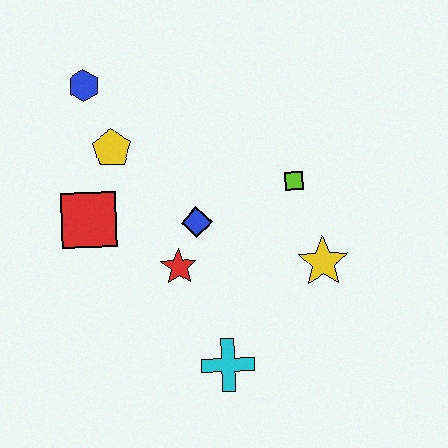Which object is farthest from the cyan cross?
The blue hexagon is farthest from the cyan cross.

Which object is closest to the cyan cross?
The red star is closest to the cyan cross.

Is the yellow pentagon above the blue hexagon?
No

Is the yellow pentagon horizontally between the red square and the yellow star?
Yes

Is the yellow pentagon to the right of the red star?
No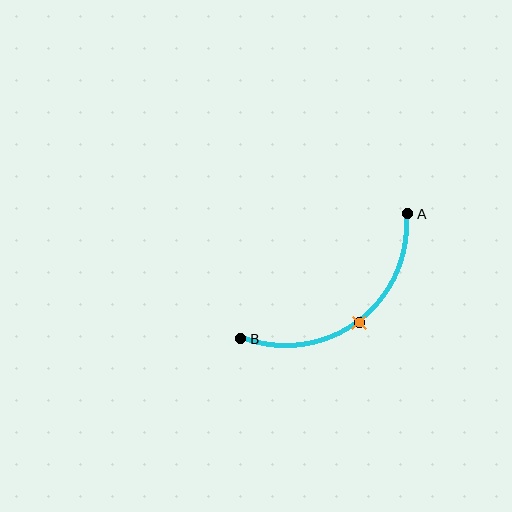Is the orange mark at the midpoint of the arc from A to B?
Yes. The orange mark lies on the arc at equal arc-length from both A and B — it is the arc midpoint.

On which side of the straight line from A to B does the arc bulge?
The arc bulges below and to the right of the straight line connecting A and B.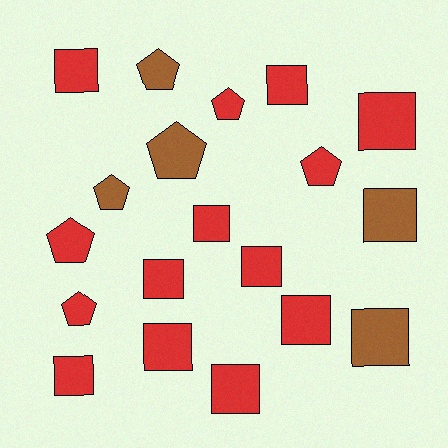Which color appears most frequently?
Red, with 14 objects.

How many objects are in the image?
There are 19 objects.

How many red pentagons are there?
There are 4 red pentagons.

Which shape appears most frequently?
Square, with 12 objects.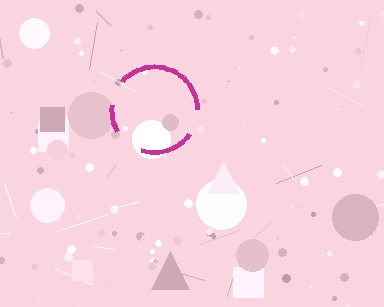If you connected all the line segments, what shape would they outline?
They would outline a circle.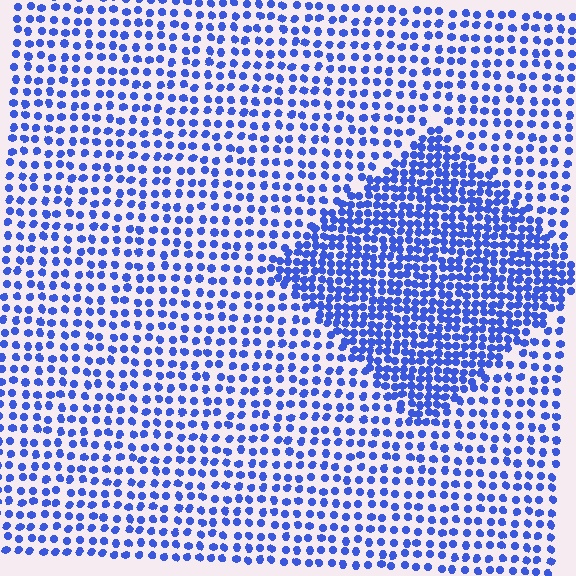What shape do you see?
I see a diamond.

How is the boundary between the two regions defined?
The boundary is defined by a change in element density (approximately 2.0x ratio). All elements are the same color, size, and shape.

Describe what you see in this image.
The image contains small blue elements arranged at two different densities. A diamond-shaped region is visible where the elements are more densely packed than the surrounding area.